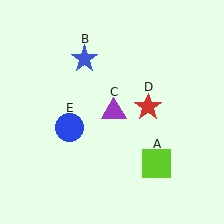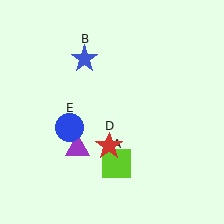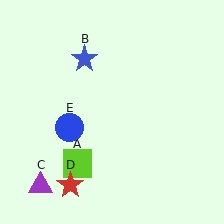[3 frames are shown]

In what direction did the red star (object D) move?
The red star (object D) moved down and to the left.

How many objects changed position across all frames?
3 objects changed position: lime square (object A), purple triangle (object C), red star (object D).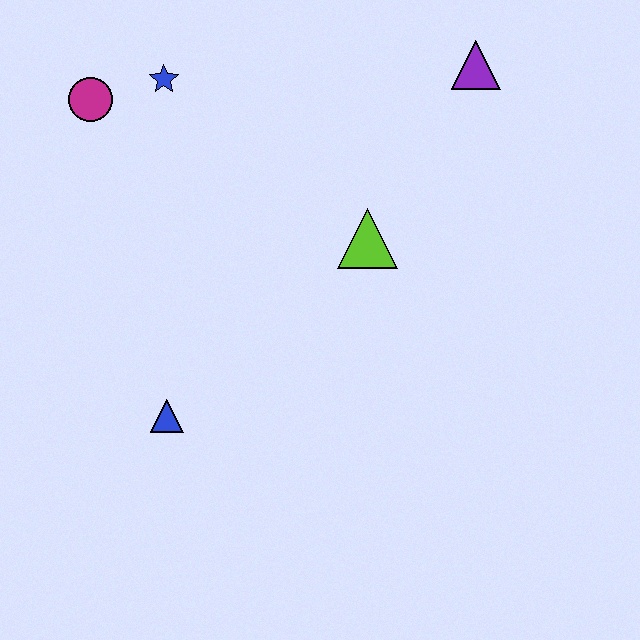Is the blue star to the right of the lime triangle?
No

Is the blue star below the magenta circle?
No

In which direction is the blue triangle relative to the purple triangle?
The blue triangle is below the purple triangle.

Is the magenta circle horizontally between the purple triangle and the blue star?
No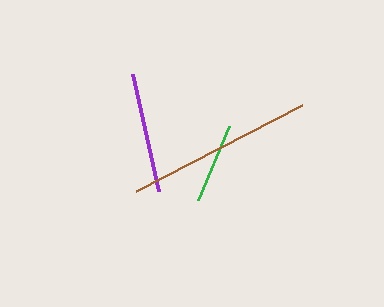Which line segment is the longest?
The brown line is the longest at approximately 188 pixels.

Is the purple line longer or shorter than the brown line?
The brown line is longer than the purple line.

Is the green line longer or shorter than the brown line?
The brown line is longer than the green line.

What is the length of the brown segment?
The brown segment is approximately 188 pixels long.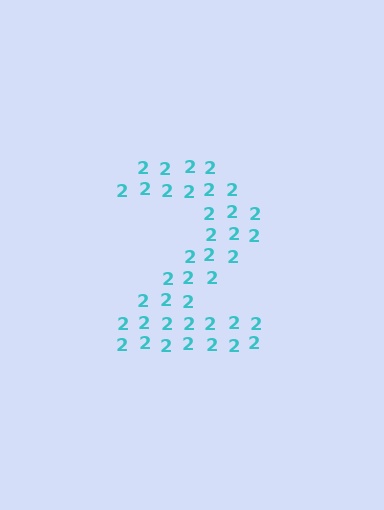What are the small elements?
The small elements are digit 2's.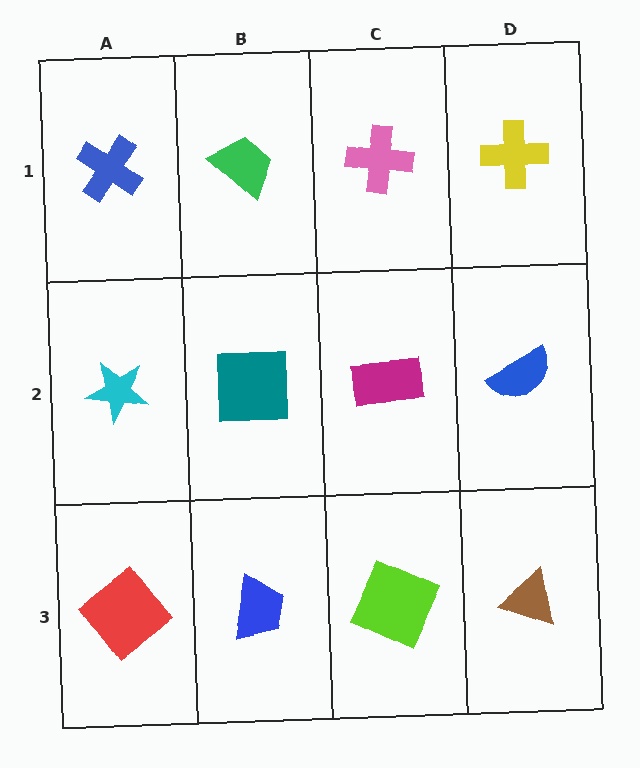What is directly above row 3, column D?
A blue semicircle.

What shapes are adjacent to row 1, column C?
A magenta rectangle (row 2, column C), a green trapezoid (row 1, column B), a yellow cross (row 1, column D).